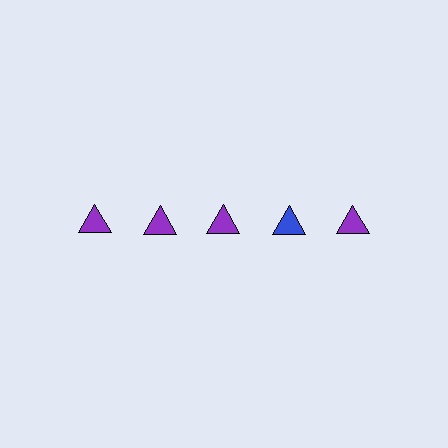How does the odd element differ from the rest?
It has a different color: blue instead of purple.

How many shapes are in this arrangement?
There are 5 shapes arranged in a grid pattern.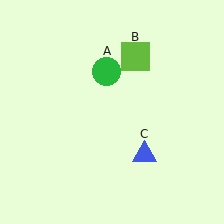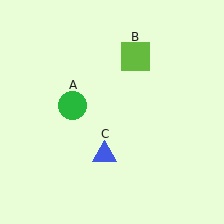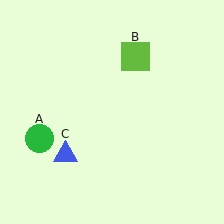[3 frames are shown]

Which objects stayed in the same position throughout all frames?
Lime square (object B) remained stationary.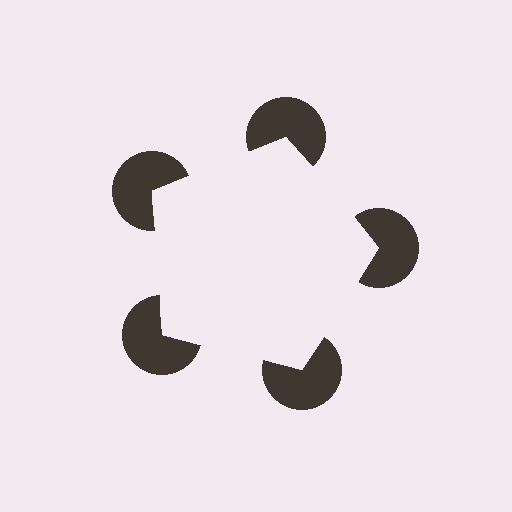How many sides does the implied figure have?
5 sides.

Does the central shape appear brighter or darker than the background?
It typically appears slightly brighter than the background, even though no actual brightness change is drawn.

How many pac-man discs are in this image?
There are 5 — one at each vertex of the illusory pentagon.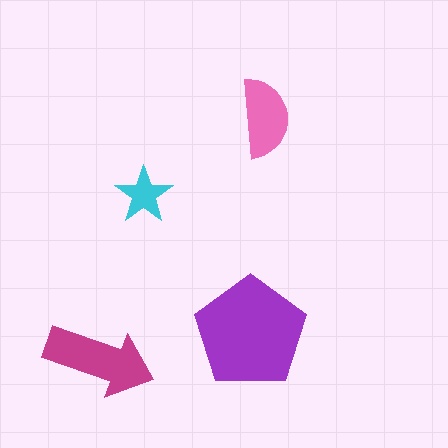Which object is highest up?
The pink semicircle is topmost.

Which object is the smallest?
The cyan star.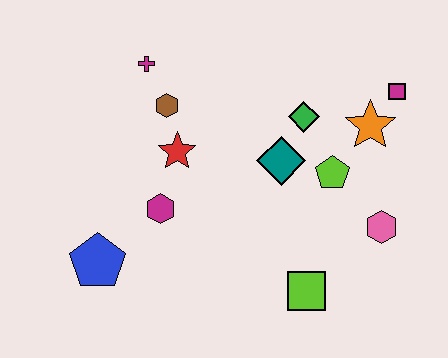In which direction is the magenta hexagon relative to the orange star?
The magenta hexagon is to the left of the orange star.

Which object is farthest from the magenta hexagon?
The magenta square is farthest from the magenta hexagon.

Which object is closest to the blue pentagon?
The magenta hexagon is closest to the blue pentagon.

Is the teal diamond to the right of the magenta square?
No